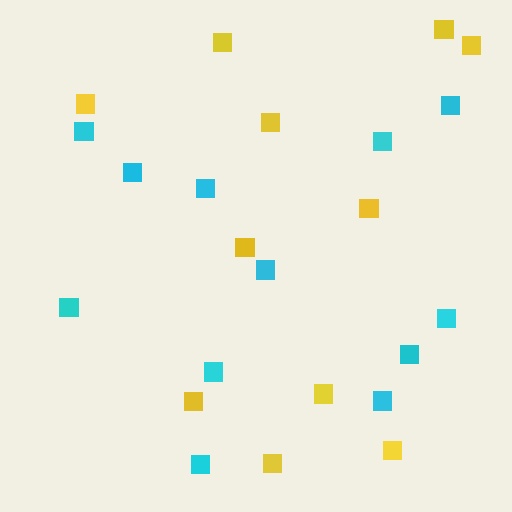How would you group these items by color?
There are 2 groups: one group of yellow squares (11) and one group of cyan squares (12).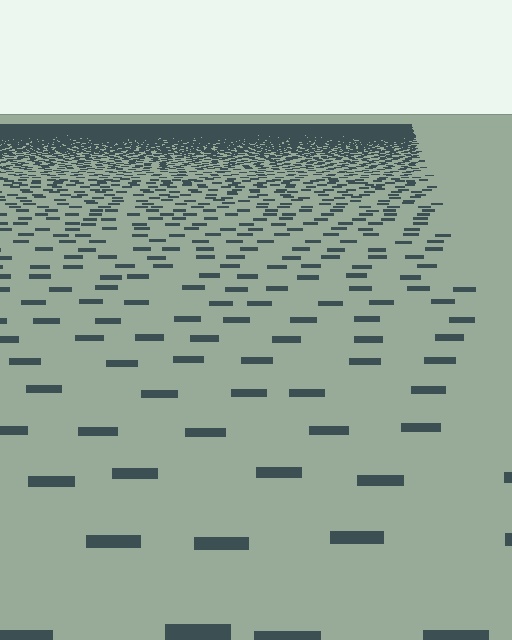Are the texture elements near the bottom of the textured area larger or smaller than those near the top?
Larger. Near the bottom, elements are closer to the viewer and appear at a bigger on-screen size.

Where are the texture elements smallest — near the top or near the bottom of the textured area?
Near the top.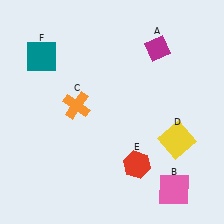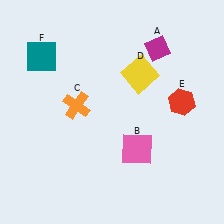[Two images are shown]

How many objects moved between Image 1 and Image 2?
3 objects moved between the two images.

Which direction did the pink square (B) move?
The pink square (B) moved up.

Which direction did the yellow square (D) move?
The yellow square (D) moved up.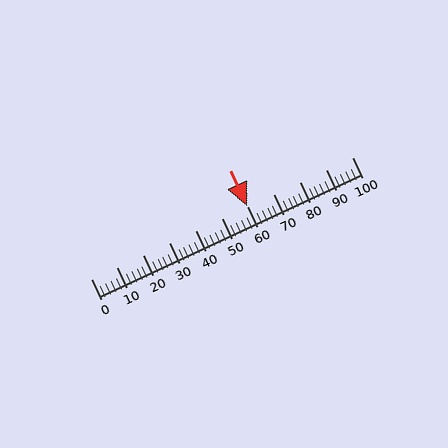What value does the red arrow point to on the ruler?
The red arrow points to approximately 60.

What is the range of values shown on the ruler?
The ruler shows values from 0 to 100.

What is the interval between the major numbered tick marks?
The major tick marks are spaced 10 units apart.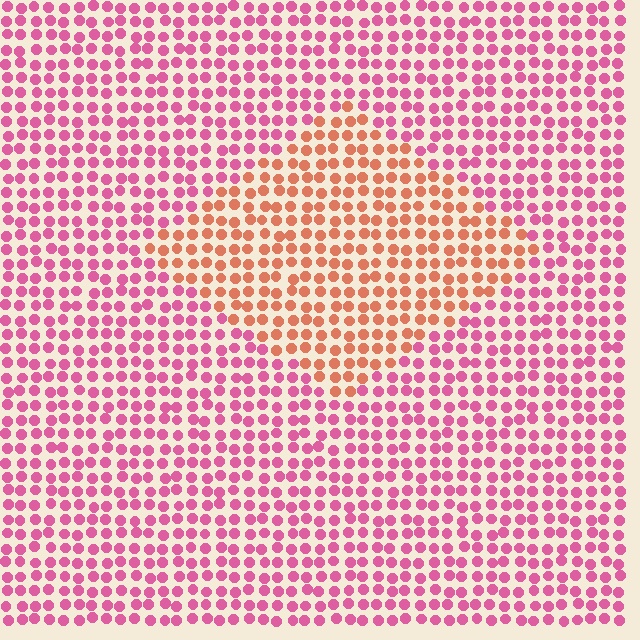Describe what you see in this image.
The image is filled with small pink elements in a uniform arrangement. A diamond-shaped region is visible where the elements are tinted to a slightly different hue, forming a subtle color boundary.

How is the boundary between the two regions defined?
The boundary is defined purely by a slight shift in hue (about 43 degrees). Spacing, size, and orientation are identical on both sides.